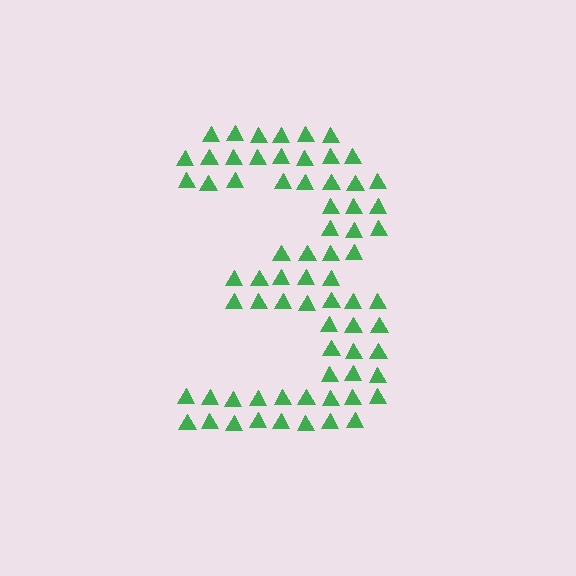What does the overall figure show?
The overall figure shows the digit 3.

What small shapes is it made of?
It is made of small triangles.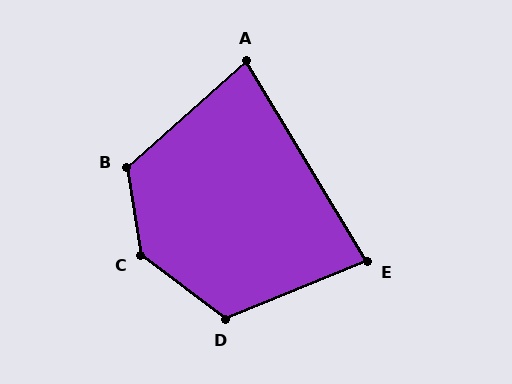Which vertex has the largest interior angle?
C, at approximately 136 degrees.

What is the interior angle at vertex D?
Approximately 120 degrees (obtuse).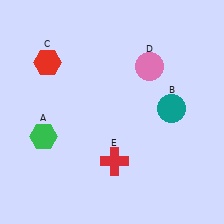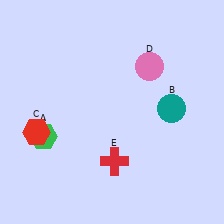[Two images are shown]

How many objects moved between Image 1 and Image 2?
1 object moved between the two images.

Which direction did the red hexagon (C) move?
The red hexagon (C) moved down.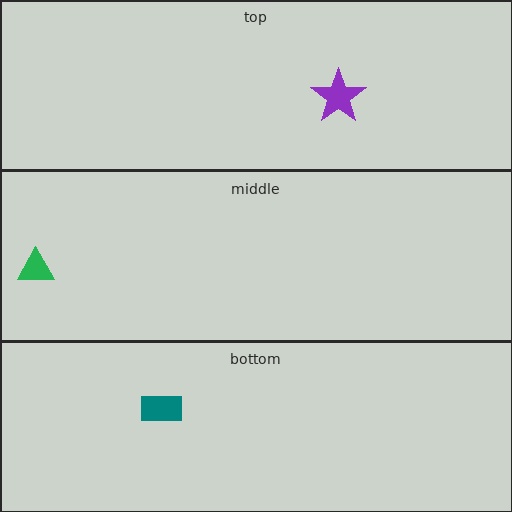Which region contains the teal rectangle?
The bottom region.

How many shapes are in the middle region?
1.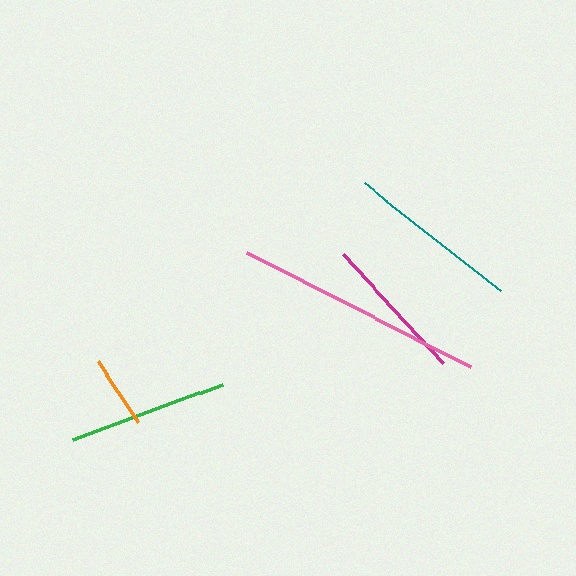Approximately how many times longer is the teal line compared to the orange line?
The teal line is approximately 2.4 times the length of the orange line.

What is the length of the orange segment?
The orange segment is approximately 74 pixels long.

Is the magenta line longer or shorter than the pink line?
The pink line is longer than the magenta line.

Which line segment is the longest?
The pink line is the longest at approximately 251 pixels.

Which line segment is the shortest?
The orange line is the shortest at approximately 74 pixels.